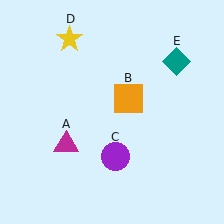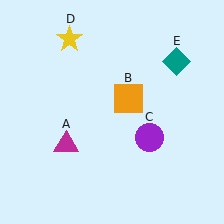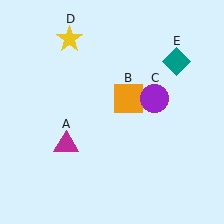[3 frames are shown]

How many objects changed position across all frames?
1 object changed position: purple circle (object C).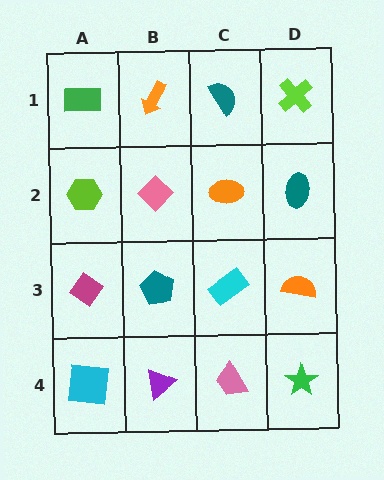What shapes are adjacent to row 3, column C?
An orange ellipse (row 2, column C), a pink trapezoid (row 4, column C), a teal pentagon (row 3, column B), an orange semicircle (row 3, column D).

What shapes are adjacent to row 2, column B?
An orange arrow (row 1, column B), a teal pentagon (row 3, column B), a lime hexagon (row 2, column A), an orange ellipse (row 2, column C).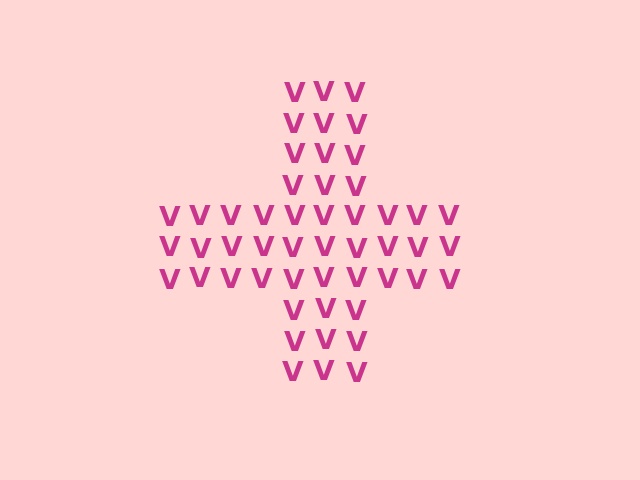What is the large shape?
The large shape is a cross.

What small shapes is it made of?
It is made of small letter V's.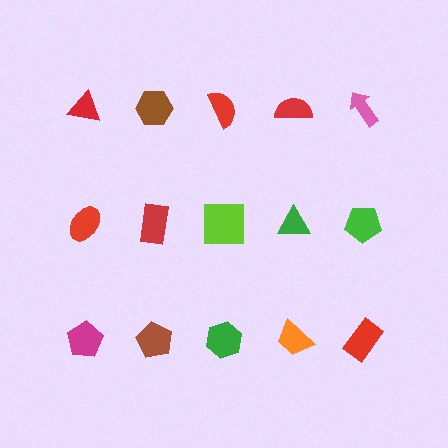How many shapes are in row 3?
5 shapes.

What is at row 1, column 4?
A red semicircle.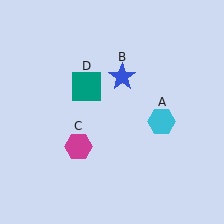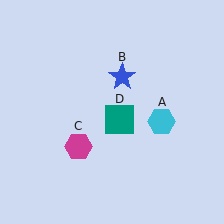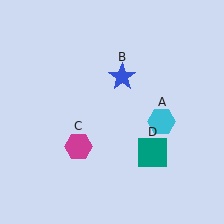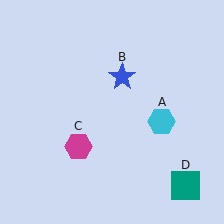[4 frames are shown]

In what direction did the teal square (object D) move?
The teal square (object D) moved down and to the right.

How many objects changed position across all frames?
1 object changed position: teal square (object D).